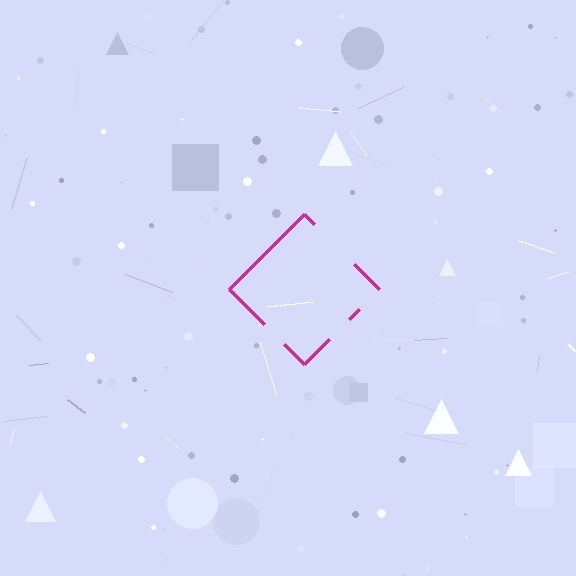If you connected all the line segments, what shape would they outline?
They would outline a diamond.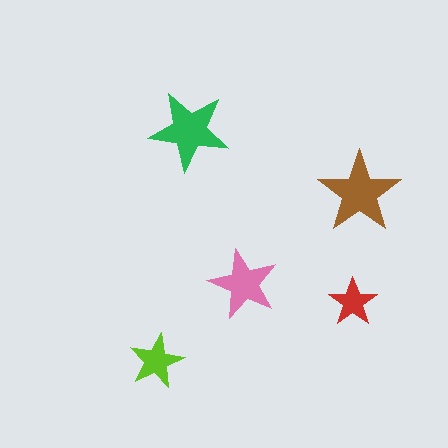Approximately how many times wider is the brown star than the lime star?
About 1.5 times wider.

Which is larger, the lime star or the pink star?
The pink one.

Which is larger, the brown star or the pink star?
The brown one.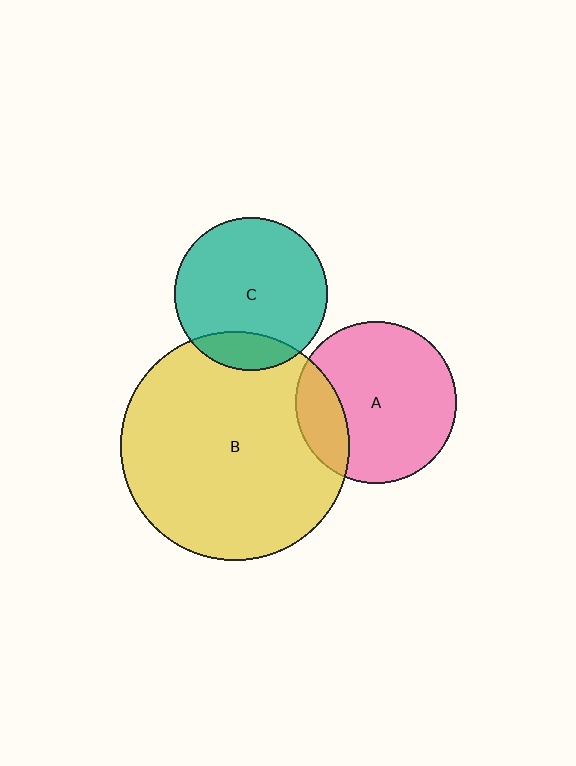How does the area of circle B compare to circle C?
Approximately 2.2 times.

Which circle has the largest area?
Circle B (yellow).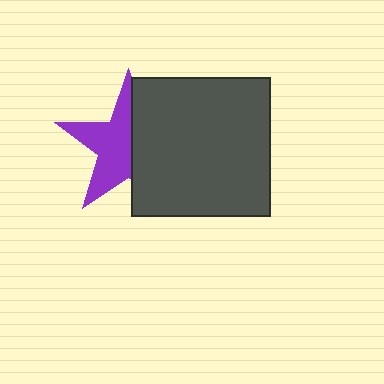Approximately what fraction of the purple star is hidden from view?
Roughly 45% of the purple star is hidden behind the dark gray square.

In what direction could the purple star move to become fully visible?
The purple star could move left. That would shift it out from behind the dark gray square entirely.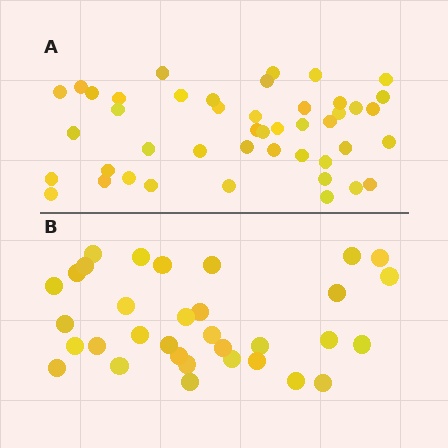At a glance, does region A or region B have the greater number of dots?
Region A (the top region) has more dots.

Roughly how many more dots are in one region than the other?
Region A has roughly 12 or so more dots than region B.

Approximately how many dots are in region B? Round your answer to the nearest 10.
About 30 dots. (The exact count is 33, which rounds to 30.)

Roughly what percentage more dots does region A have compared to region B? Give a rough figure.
About 35% more.